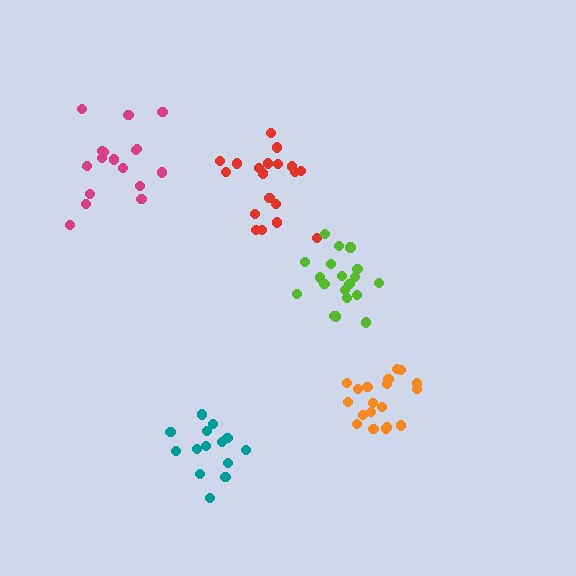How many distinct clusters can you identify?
There are 5 distinct clusters.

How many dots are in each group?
Group 1: 19 dots, Group 2: 19 dots, Group 3: 17 dots, Group 4: 19 dots, Group 5: 14 dots (88 total).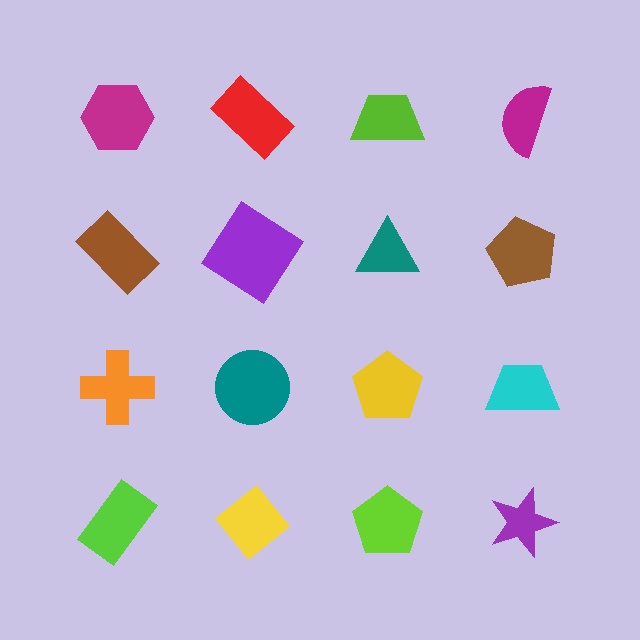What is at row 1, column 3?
A lime trapezoid.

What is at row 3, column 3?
A yellow pentagon.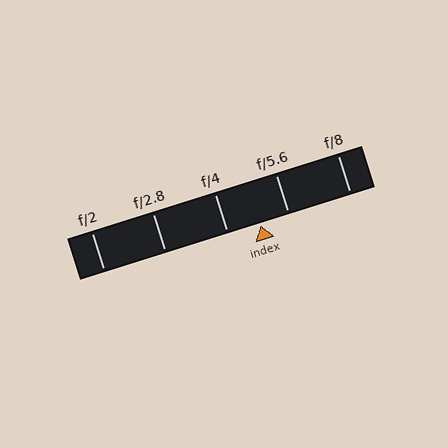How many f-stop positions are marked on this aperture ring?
There are 5 f-stop positions marked.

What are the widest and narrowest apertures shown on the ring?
The widest aperture shown is f/2 and the narrowest is f/8.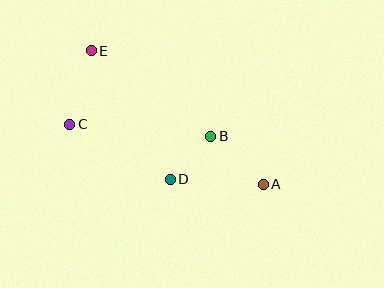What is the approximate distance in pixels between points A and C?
The distance between A and C is approximately 202 pixels.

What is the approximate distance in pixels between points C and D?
The distance between C and D is approximately 114 pixels.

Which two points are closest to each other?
Points B and D are closest to each other.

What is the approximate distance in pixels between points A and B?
The distance between A and B is approximately 71 pixels.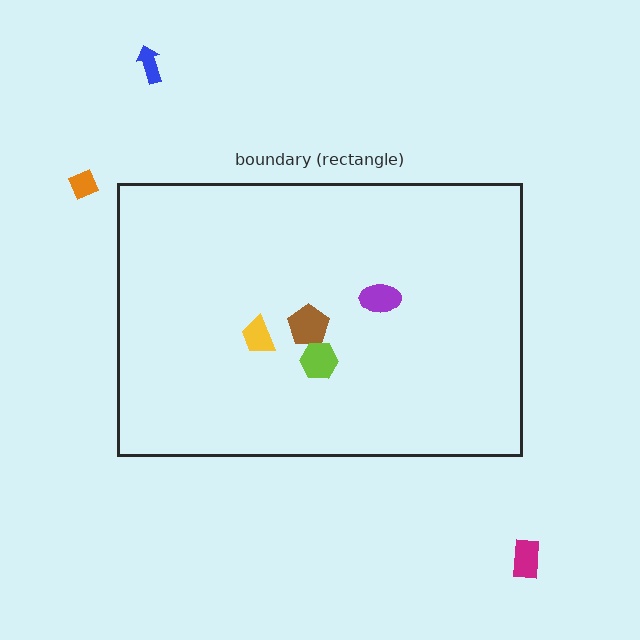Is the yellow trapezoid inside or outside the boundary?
Inside.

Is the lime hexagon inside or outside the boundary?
Inside.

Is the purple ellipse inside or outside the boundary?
Inside.